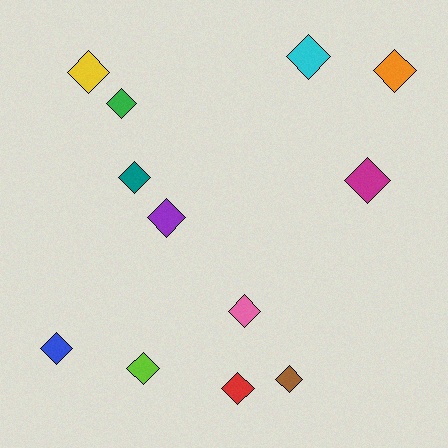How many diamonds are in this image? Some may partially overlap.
There are 12 diamonds.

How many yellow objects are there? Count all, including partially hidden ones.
There is 1 yellow object.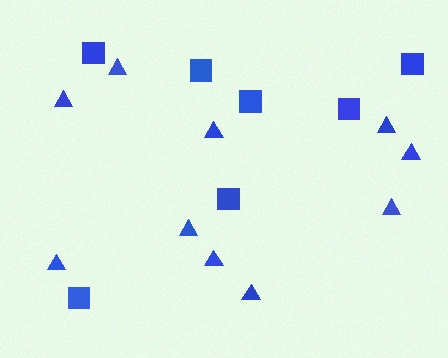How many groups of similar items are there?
There are 2 groups: one group of squares (7) and one group of triangles (10).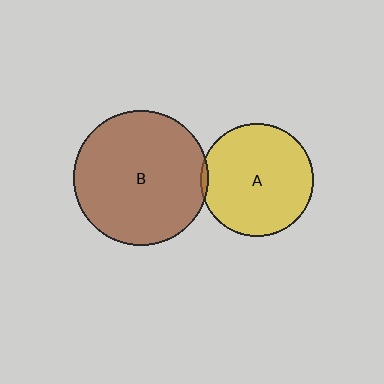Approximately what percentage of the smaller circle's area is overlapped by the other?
Approximately 5%.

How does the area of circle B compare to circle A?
Approximately 1.4 times.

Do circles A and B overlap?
Yes.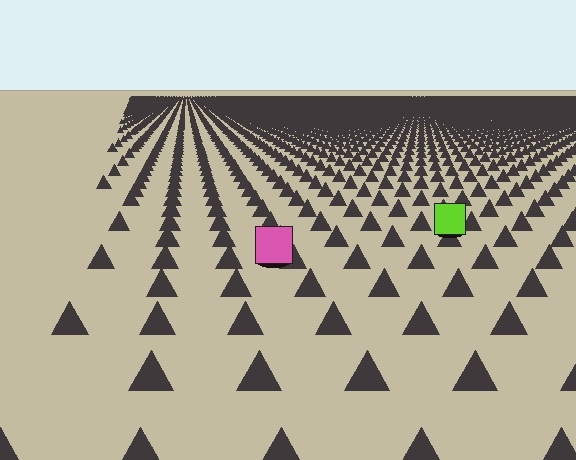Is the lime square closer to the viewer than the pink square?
No. The pink square is closer — you can tell from the texture gradient: the ground texture is coarser near it.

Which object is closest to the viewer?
The pink square is closest. The texture marks near it are larger and more spread out.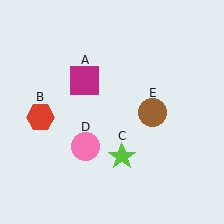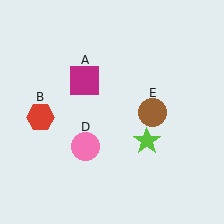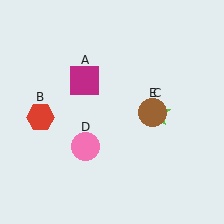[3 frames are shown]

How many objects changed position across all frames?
1 object changed position: lime star (object C).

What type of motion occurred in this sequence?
The lime star (object C) rotated counterclockwise around the center of the scene.